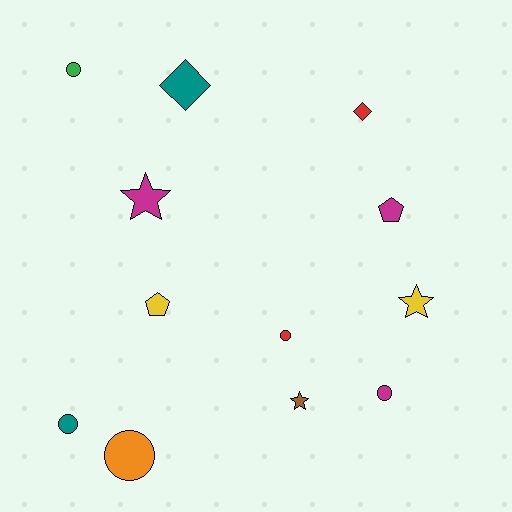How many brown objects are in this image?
There is 1 brown object.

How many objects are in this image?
There are 12 objects.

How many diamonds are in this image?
There are 2 diamonds.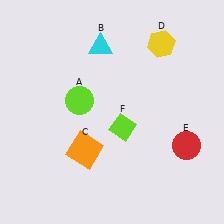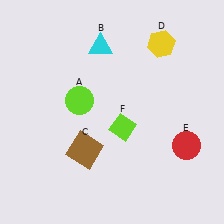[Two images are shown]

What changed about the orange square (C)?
In Image 1, C is orange. In Image 2, it changed to brown.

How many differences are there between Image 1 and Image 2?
There is 1 difference between the two images.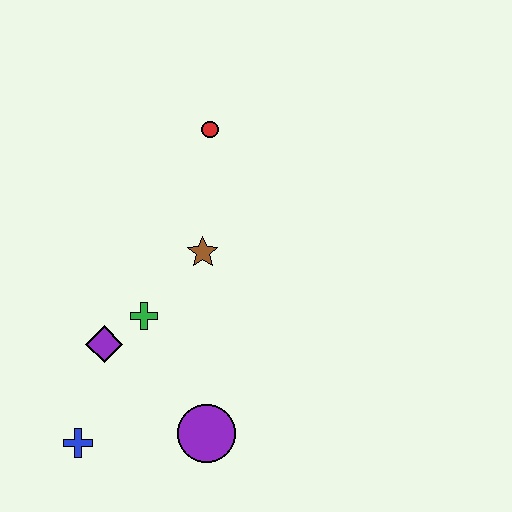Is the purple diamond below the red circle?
Yes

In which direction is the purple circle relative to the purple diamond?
The purple circle is to the right of the purple diamond.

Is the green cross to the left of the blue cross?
No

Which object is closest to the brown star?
The green cross is closest to the brown star.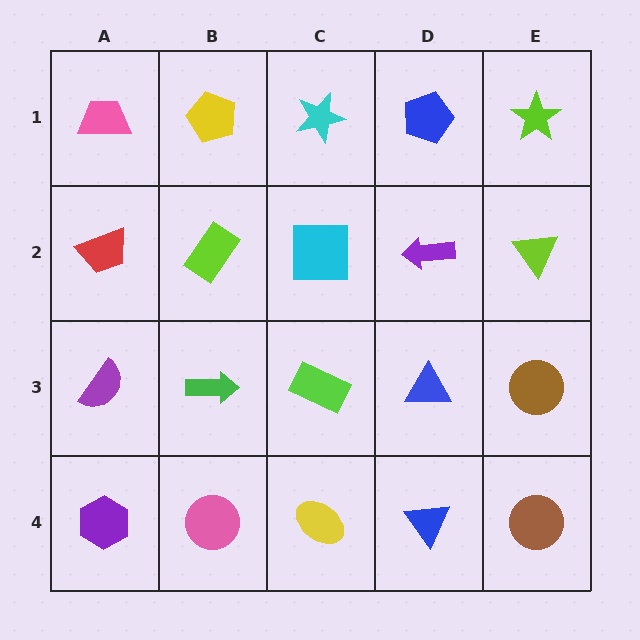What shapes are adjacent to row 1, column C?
A cyan square (row 2, column C), a yellow pentagon (row 1, column B), a blue pentagon (row 1, column D).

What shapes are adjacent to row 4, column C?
A lime rectangle (row 3, column C), a pink circle (row 4, column B), a blue triangle (row 4, column D).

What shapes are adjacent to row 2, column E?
A lime star (row 1, column E), a brown circle (row 3, column E), a purple arrow (row 2, column D).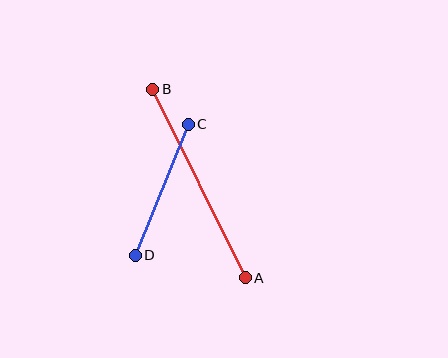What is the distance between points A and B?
The distance is approximately 210 pixels.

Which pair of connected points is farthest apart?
Points A and B are farthest apart.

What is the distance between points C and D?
The distance is approximately 141 pixels.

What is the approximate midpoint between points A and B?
The midpoint is at approximately (199, 184) pixels.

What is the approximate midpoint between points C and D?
The midpoint is at approximately (162, 190) pixels.